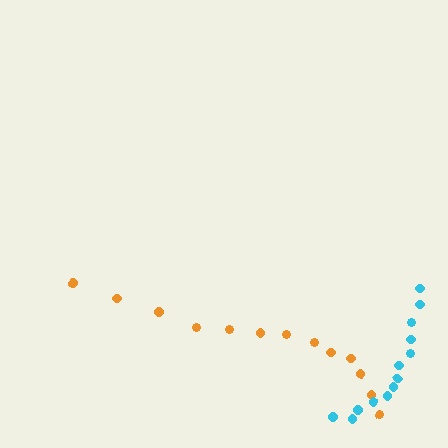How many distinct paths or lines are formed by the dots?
There are 2 distinct paths.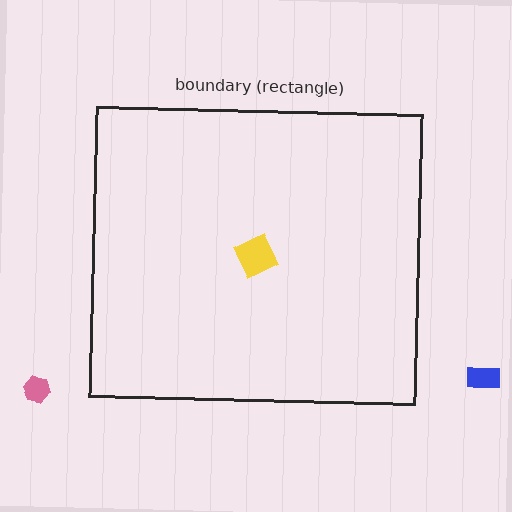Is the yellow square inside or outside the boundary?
Inside.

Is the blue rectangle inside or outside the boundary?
Outside.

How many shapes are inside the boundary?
1 inside, 2 outside.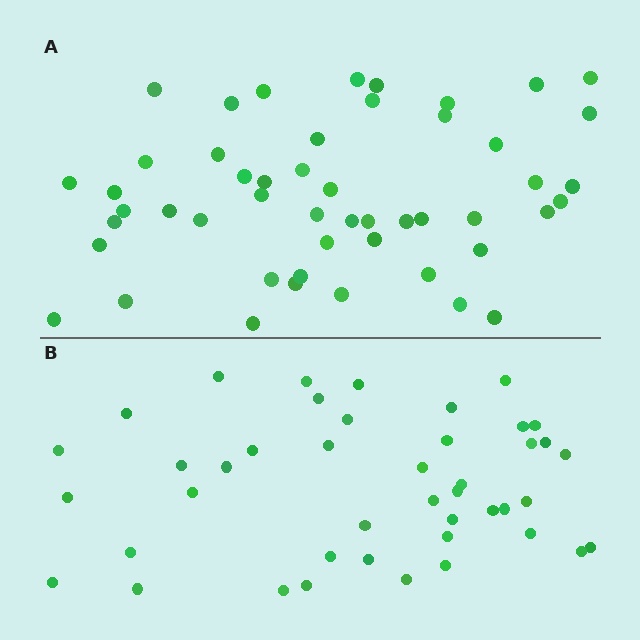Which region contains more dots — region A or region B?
Region A (the top region) has more dots.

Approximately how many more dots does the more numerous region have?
Region A has roughly 8 or so more dots than region B.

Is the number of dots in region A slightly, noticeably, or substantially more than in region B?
Region A has only slightly more — the two regions are fairly close. The ratio is roughly 1.2 to 1.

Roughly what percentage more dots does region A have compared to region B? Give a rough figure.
About 15% more.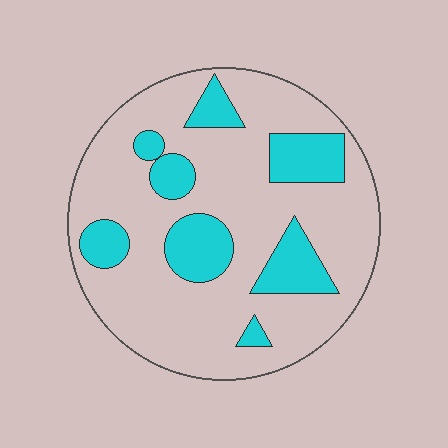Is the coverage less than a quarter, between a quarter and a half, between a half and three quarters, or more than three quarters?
Less than a quarter.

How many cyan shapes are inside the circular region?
8.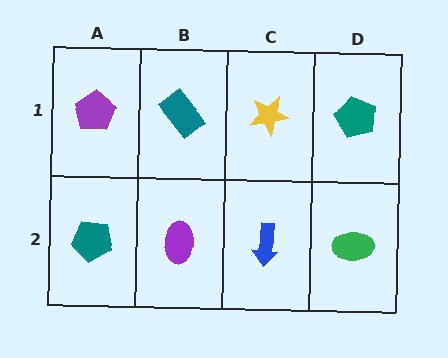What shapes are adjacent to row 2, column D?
A teal pentagon (row 1, column D), a blue arrow (row 2, column C).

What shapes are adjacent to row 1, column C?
A blue arrow (row 2, column C), a teal rectangle (row 1, column B), a teal pentagon (row 1, column D).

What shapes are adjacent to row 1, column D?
A green ellipse (row 2, column D), a yellow star (row 1, column C).